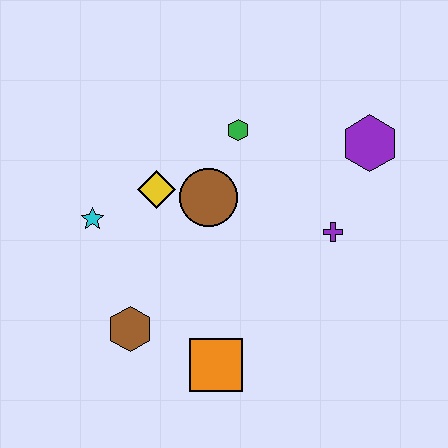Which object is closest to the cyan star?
The yellow diamond is closest to the cyan star.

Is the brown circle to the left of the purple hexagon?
Yes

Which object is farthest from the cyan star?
The purple hexagon is farthest from the cyan star.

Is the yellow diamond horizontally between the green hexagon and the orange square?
No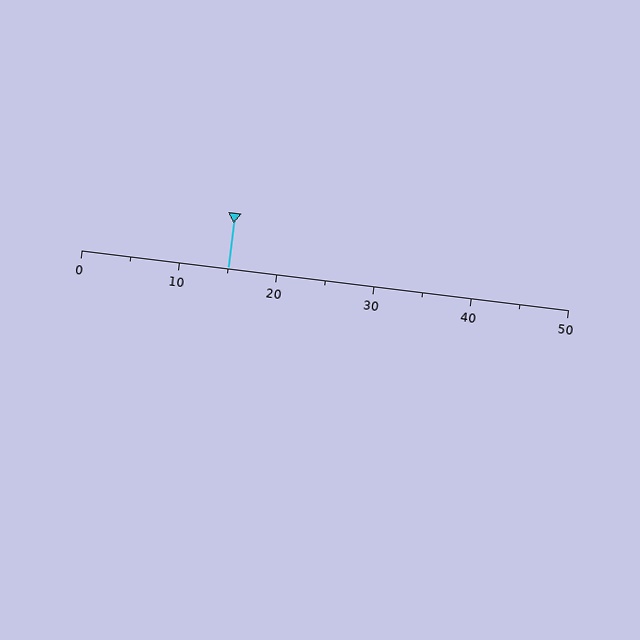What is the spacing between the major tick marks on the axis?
The major ticks are spaced 10 apart.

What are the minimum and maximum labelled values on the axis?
The axis runs from 0 to 50.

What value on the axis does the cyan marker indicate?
The marker indicates approximately 15.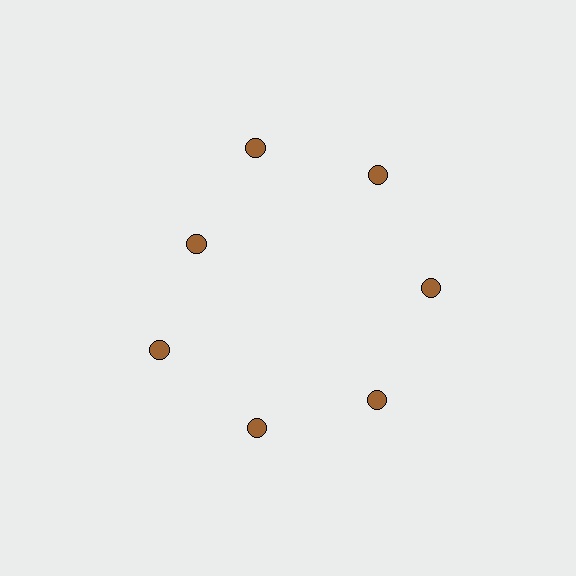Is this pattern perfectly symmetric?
No. The 7 brown circles are arranged in a ring, but one element near the 10 o'clock position is pulled inward toward the center, breaking the 7-fold rotational symmetry.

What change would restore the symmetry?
The symmetry would be restored by moving it outward, back onto the ring so that all 7 circles sit at equal angles and equal distance from the center.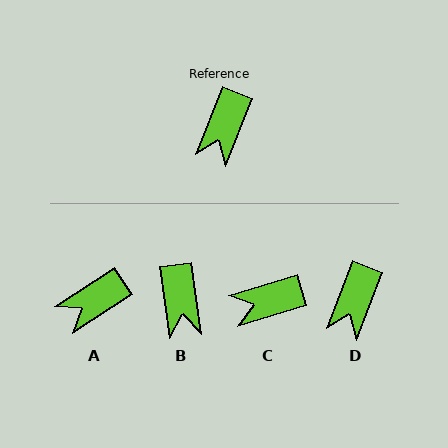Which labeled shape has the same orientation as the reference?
D.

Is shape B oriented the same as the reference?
No, it is off by about 29 degrees.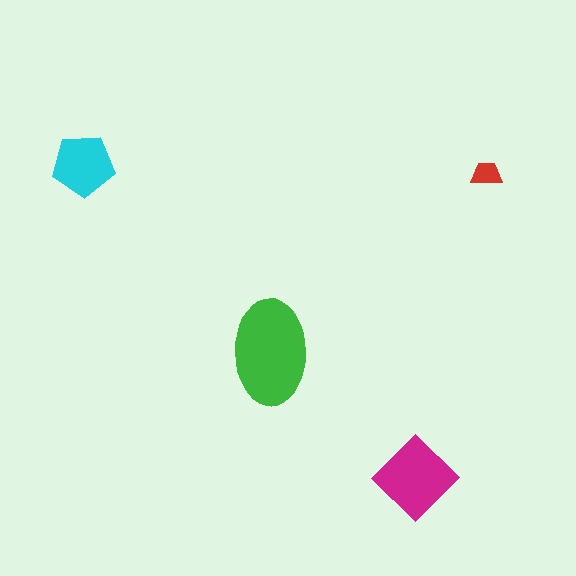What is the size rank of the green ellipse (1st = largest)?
1st.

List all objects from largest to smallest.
The green ellipse, the magenta diamond, the cyan pentagon, the red trapezoid.